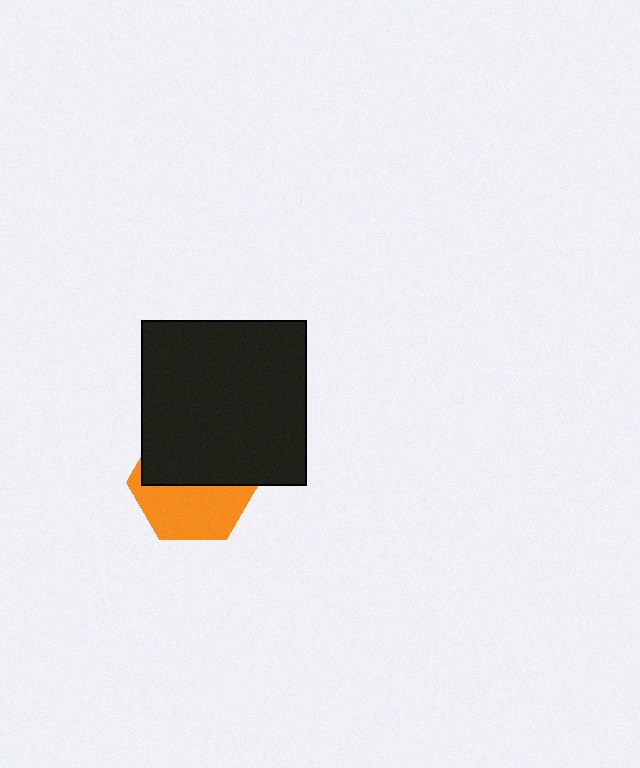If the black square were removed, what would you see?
You would see the complete orange hexagon.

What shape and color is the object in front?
The object in front is a black square.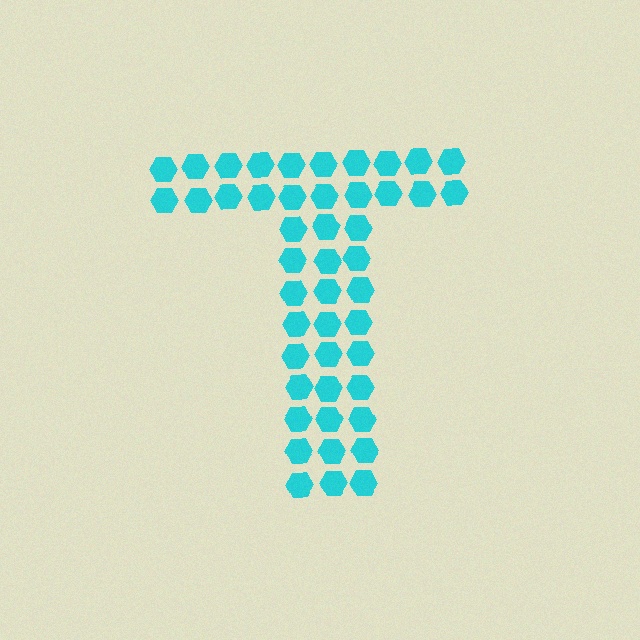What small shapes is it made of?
It is made of small hexagons.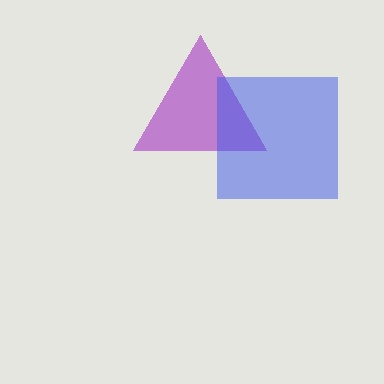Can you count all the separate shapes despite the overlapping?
Yes, there are 2 separate shapes.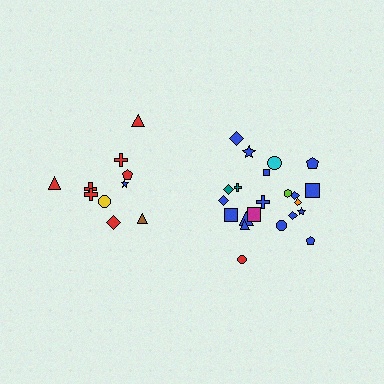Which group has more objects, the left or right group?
The right group.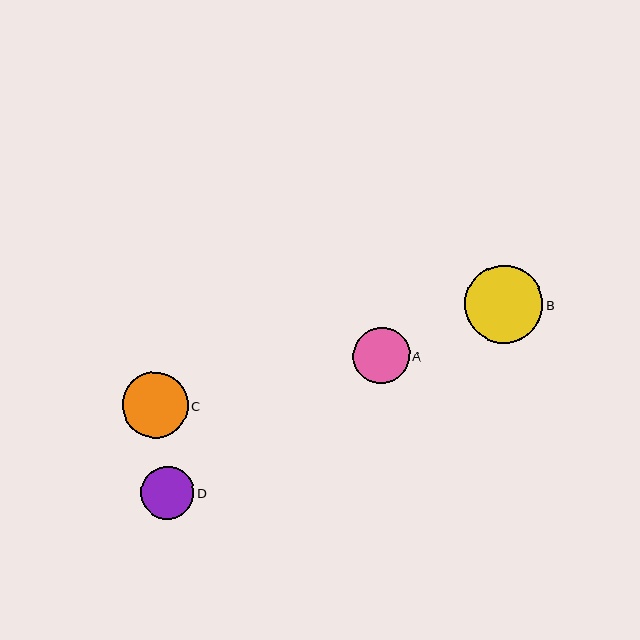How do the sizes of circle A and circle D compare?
Circle A and circle D are approximately the same size.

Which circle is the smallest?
Circle D is the smallest with a size of approximately 53 pixels.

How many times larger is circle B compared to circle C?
Circle B is approximately 1.2 times the size of circle C.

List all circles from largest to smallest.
From largest to smallest: B, C, A, D.